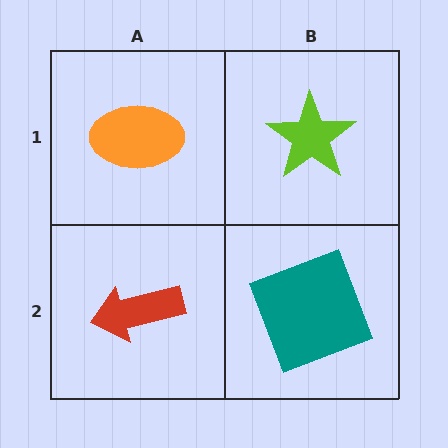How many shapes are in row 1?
2 shapes.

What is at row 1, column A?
An orange ellipse.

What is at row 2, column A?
A red arrow.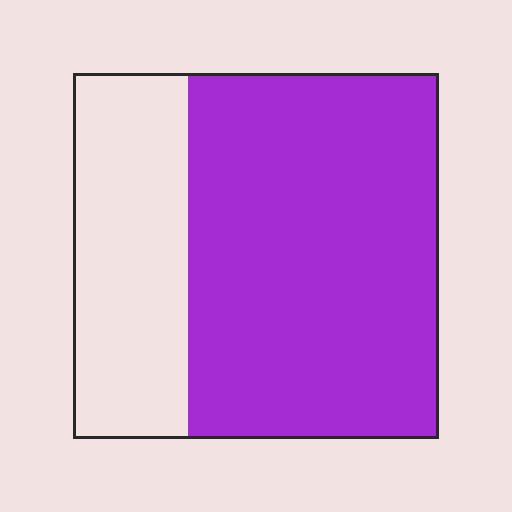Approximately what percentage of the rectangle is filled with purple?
Approximately 70%.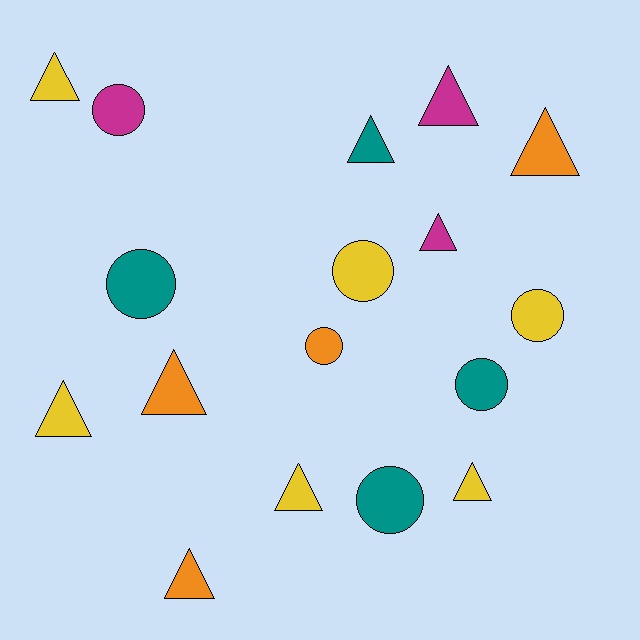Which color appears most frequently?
Yellow, with 6 objects.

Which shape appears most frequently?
Triangle, with 10 objects.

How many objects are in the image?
There are 17 objects.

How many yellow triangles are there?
There are 4 yellow triangles.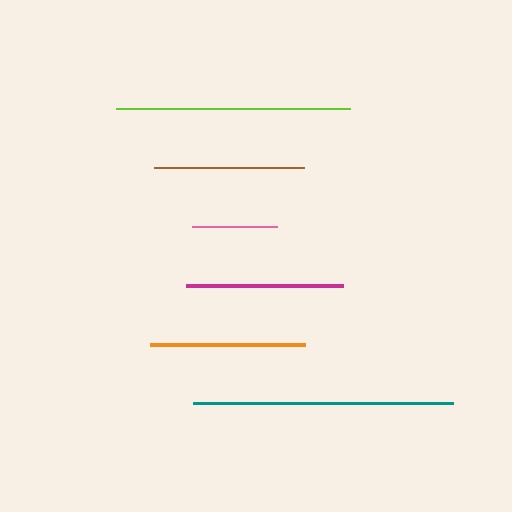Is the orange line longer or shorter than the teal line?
The teal line is longer than the orange line.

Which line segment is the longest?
The teal line is the longest at approximately 260 pixels.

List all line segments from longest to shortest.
From longest to shortest: teal, lime, magenta, orange, brown, pink.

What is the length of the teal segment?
The teal segment is approximately 260 pixels long.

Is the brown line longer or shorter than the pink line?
The brown line is longer than the pink line.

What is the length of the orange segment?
The orange segment is approximately 155 pixels long.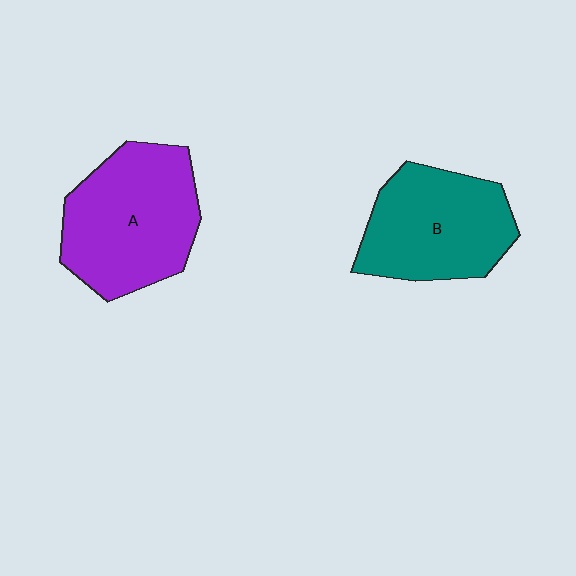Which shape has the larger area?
Shape A (purple).